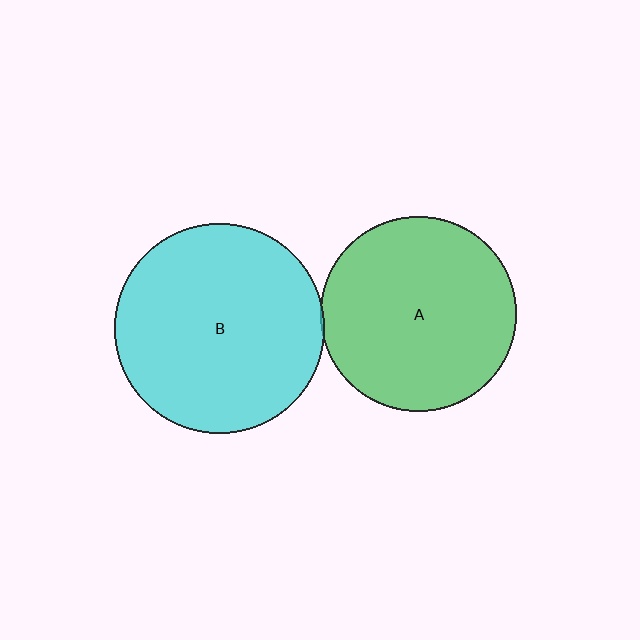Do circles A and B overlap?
Yes.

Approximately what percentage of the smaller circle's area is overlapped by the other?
Approximately 5%.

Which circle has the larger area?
Circle B (cyan).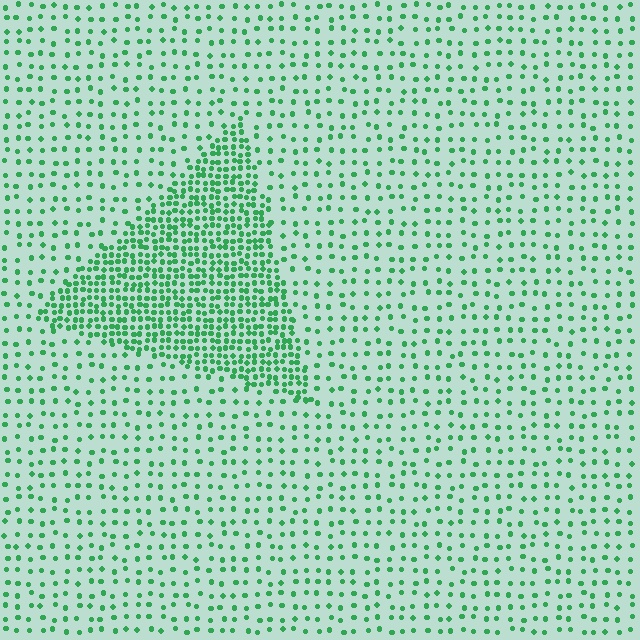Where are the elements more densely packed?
The elements are more densely packed inside the triangle boundary.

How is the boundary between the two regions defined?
The boundary is defined by a change in element density (approximately 2.8x ratio). All elements are the same color, size, and shape.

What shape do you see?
I see a triangle.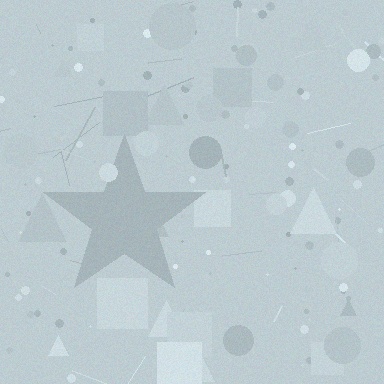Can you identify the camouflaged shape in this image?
The camouflaged shape is a star.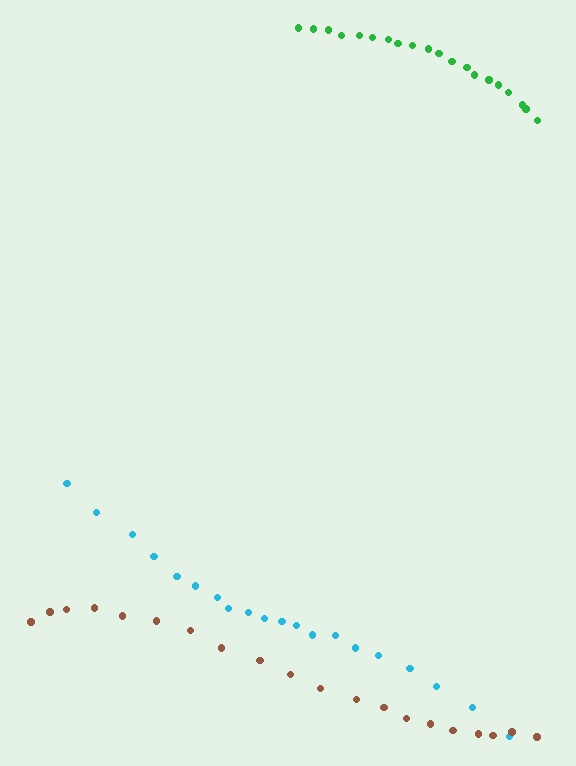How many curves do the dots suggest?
There are 3 distinct paths.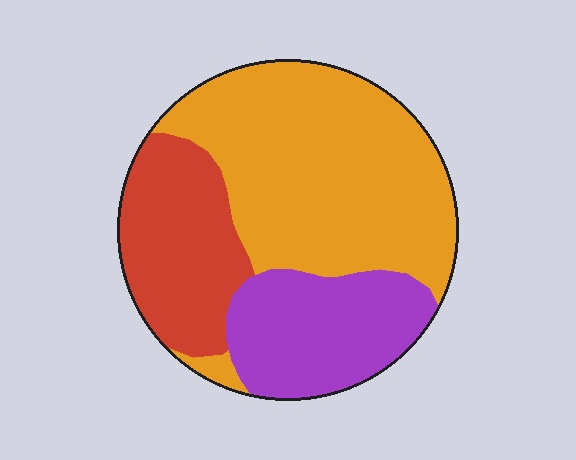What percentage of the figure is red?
Red covers about 25% of the figure.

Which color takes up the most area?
Orange, at roughly 55%.